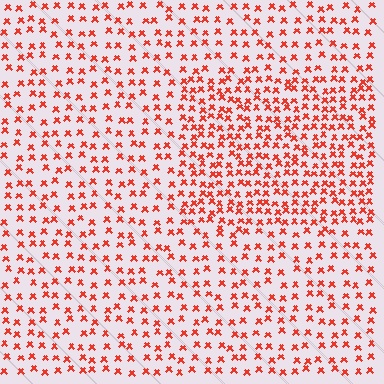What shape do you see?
I see a rectangle.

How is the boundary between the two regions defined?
The boundary is defined by a change in element density (approximately 1.8x ratio). All elements are the same color, size, and shape.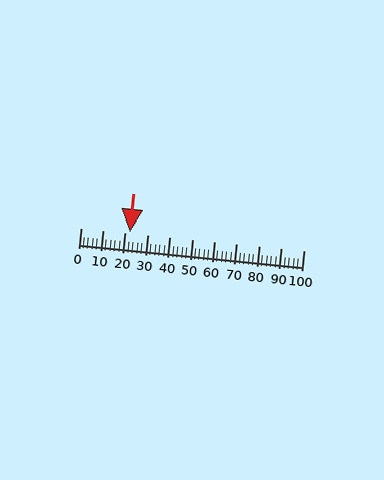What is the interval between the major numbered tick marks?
The major tick marks are spaced 10 units apart.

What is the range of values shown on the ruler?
The ruler shows values from 0 to 100.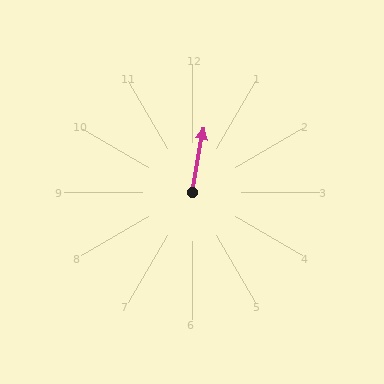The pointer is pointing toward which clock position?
Roughly 12 o'clock.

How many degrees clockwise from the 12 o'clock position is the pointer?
Approximately 10 degrees.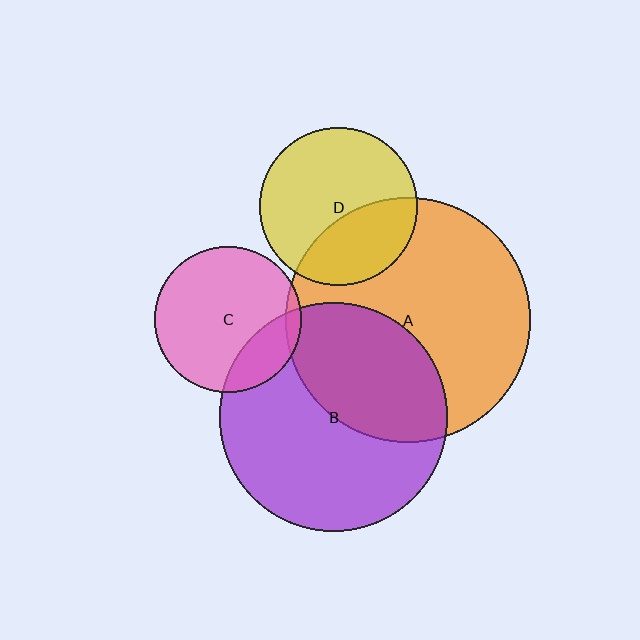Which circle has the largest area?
Circle A (orange).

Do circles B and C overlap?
Yes.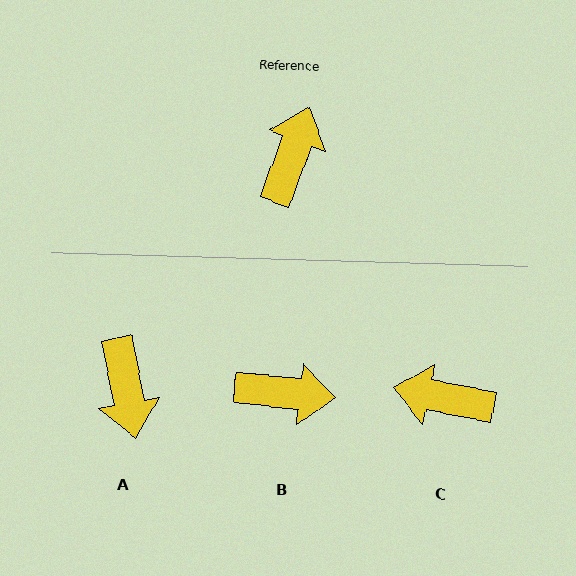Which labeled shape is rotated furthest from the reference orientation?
A, about 149 degrees away.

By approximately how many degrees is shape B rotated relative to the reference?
Approximately 76 degrees clockwise.